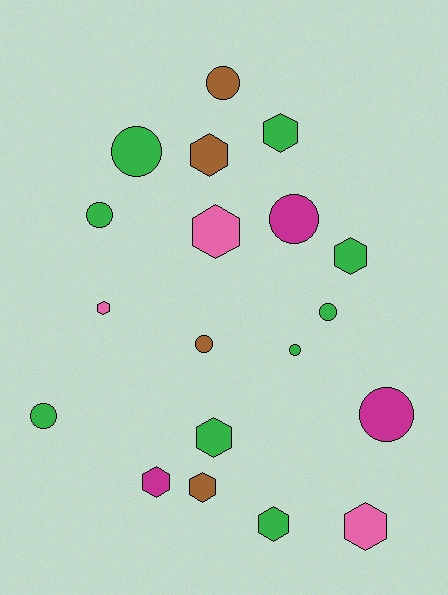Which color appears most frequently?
Green, with 9 objects.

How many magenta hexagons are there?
There is 1 magenta hexagon.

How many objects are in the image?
There are 19 objects.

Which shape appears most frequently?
Hexagon, with 10 objects.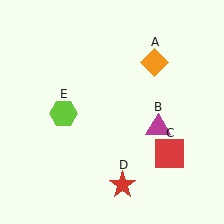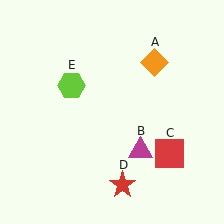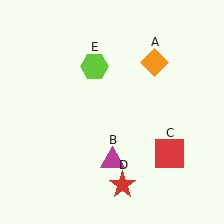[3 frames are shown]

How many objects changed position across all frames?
2 objects changed position: magenta triangle (object B), lime hexagon (object E).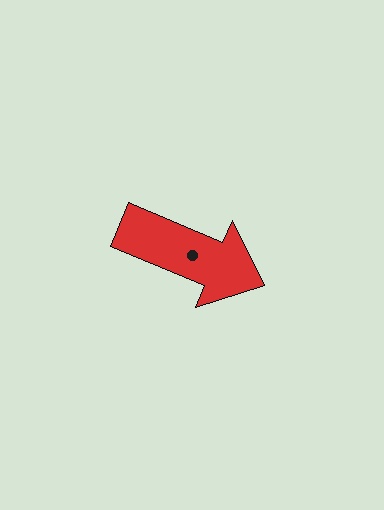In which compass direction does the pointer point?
Southeast.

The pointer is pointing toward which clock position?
Roughly 4 o'clock.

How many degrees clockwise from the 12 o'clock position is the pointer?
Approximately 113 degrees.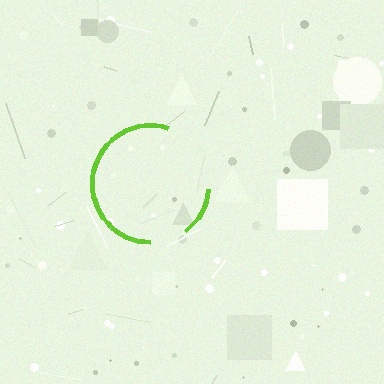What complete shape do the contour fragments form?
The contour fragments form a circle.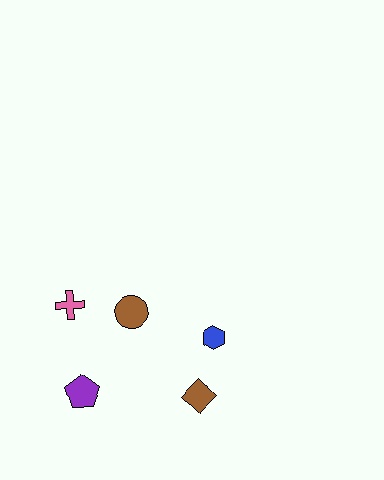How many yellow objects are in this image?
There are no yellow objects.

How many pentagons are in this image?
There is 1 pentagon.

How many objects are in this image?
There are 5 objects.